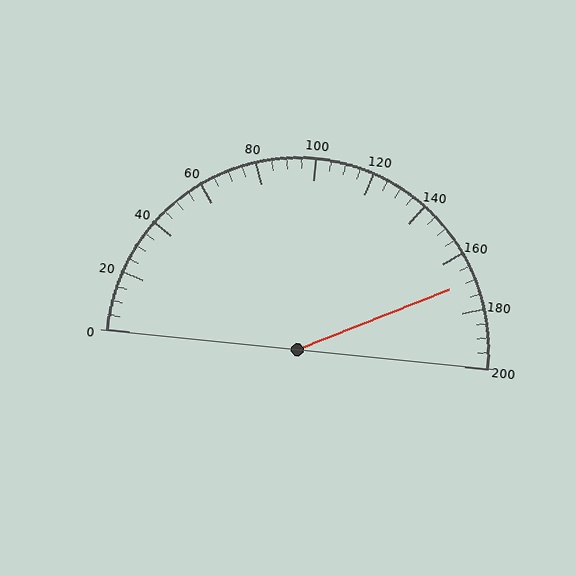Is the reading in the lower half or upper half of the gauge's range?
The reading is in the upper half of the range (0 to 200).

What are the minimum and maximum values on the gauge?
The gauge ranges from 0 to 200.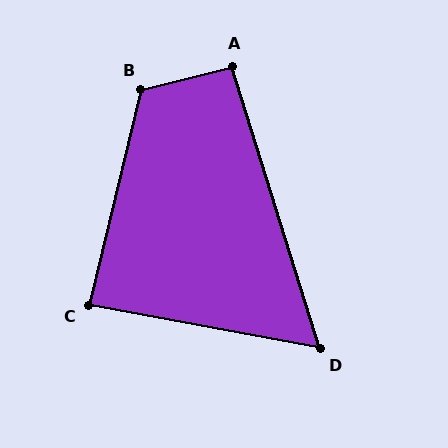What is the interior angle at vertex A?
Approximately 93 degrees (approximately right).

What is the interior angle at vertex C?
Approximately 87 degrees (approximately right).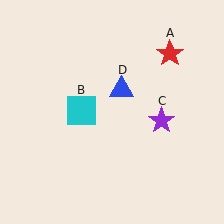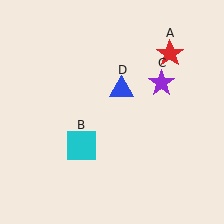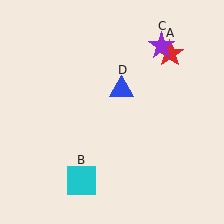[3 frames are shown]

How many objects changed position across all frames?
2 objects changed position: cyan square (object B), purple star (object C).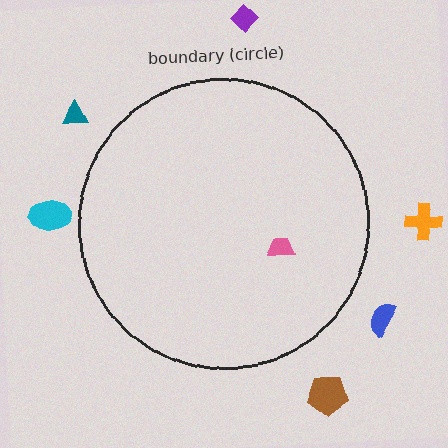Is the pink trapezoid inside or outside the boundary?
Inside.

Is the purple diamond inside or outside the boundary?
Outside.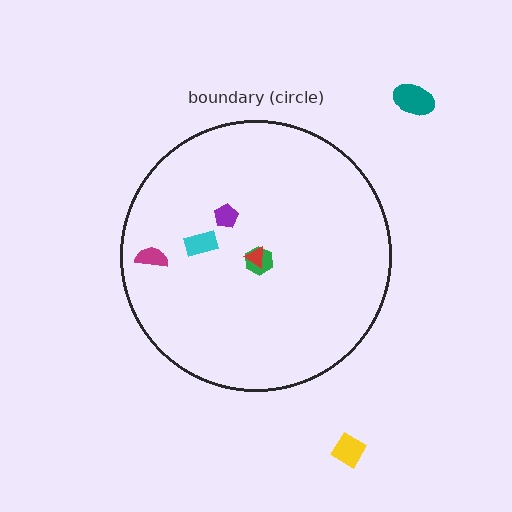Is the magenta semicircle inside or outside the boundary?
Inside.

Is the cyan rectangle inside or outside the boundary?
Inside.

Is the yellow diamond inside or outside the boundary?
Outside.